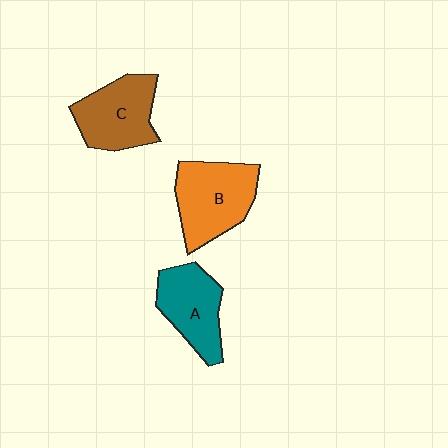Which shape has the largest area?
Shape B (orange).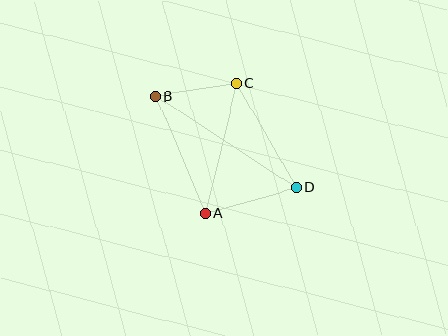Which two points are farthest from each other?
Points B and D are farthest from each other.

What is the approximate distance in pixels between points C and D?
The distance between C and D is approximately 121 pixels.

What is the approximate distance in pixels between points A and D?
The distance between A and D is approximately 94 pixels.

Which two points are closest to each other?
Points B and C are closest to each other.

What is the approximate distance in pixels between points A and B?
The distance between A and B is approximately 127 pixels.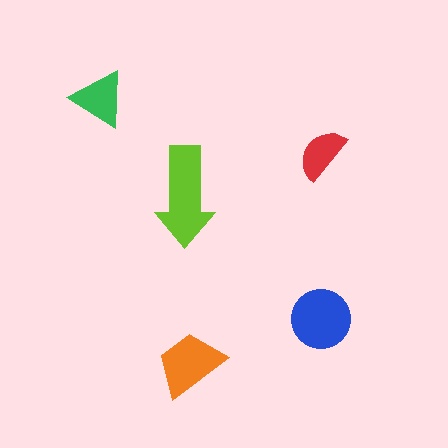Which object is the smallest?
The red semicircle.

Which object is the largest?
The lime arrow.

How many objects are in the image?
There are 5 objects in the image.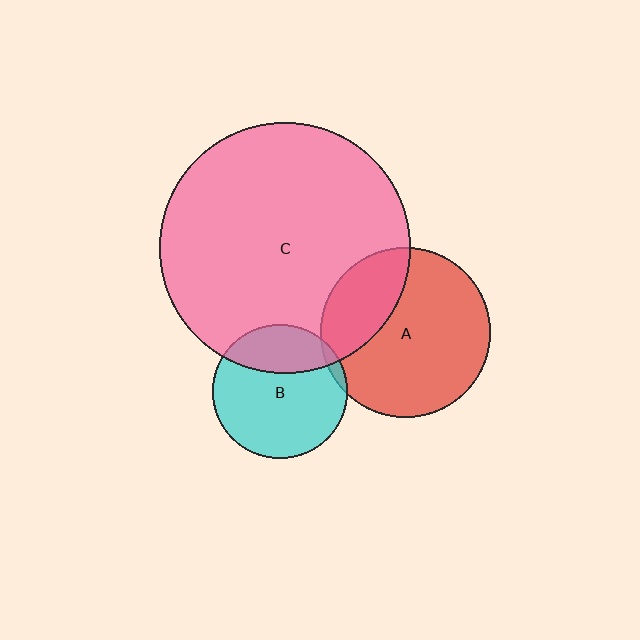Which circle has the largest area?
Circle C (pink).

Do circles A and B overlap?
Yes.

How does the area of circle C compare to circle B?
Approximately 3.5 times.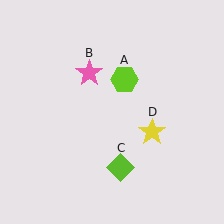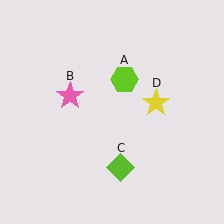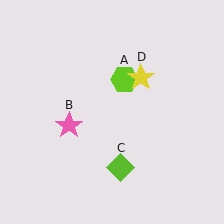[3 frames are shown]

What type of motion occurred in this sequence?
The pink star (object B), yellow star (object D) rotated counterclockwise around the center of the scene.